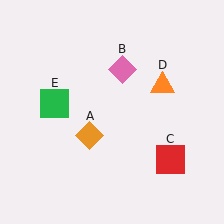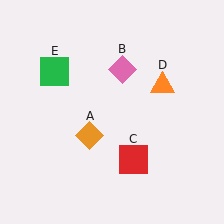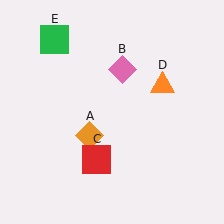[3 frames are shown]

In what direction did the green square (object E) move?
The green square (object E) moved up.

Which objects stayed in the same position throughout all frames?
Orange diamond (object A) and pink diamond (object B) and orange triangle (object D) remained stationary.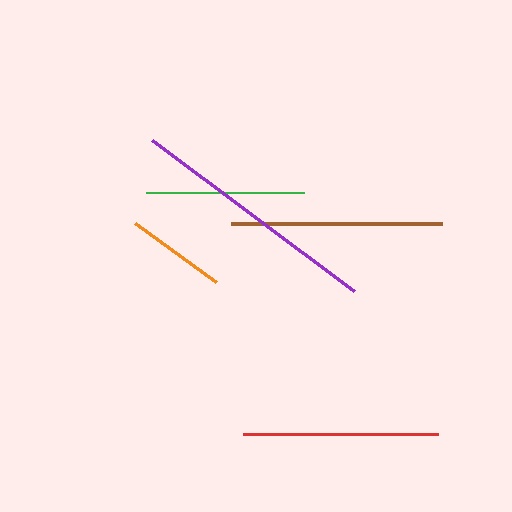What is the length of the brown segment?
The brown segment is approximately 212 pixels long.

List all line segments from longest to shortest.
From longest to shortest: purple, brown, red, green, orange.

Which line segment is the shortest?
The orange line is the shortest at approximately 100 pixels.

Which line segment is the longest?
The purple line is the longest at approximately 253 pixels.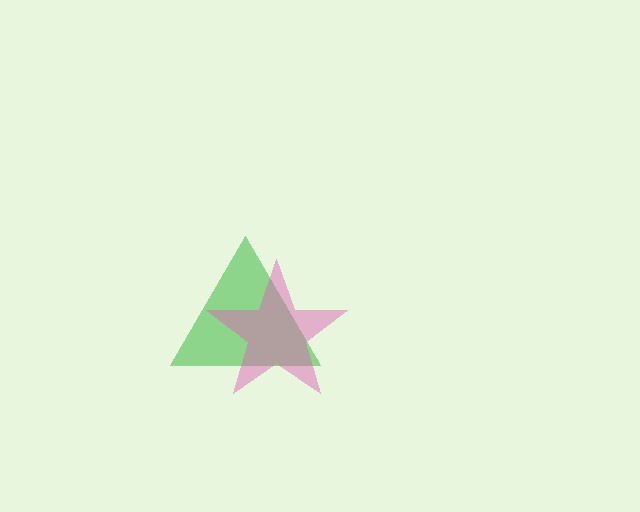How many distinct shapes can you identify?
There are 2 distinct shapes: a green triangle, a pink star.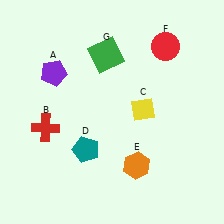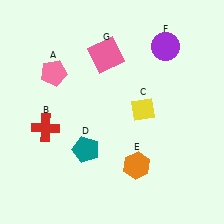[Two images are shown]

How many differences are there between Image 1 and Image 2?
There are 3 differences between the two images.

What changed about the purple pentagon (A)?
In Image 1, A is purple. In Image 2, it changed to pink.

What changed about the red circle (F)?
In Image 1, F is red. In Image 2, it changed to purple.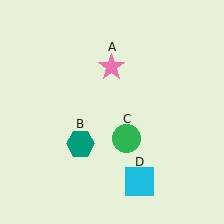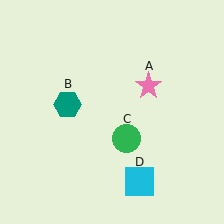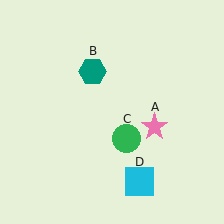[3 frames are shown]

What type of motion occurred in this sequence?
The pink star (object A), teal hexagon (object B) rotated clockwise around the center of the scene.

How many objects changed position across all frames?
2 objects changed position: pink star (object A), teal hexagon (object B).